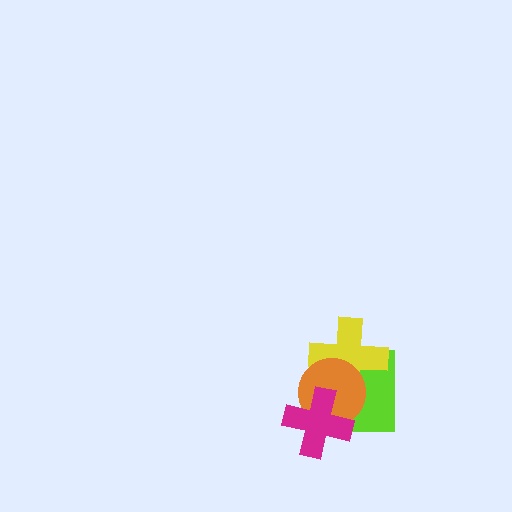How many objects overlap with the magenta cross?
2 objects overlap with the magenta cross.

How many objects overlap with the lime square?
3 objects overlap with the lime square.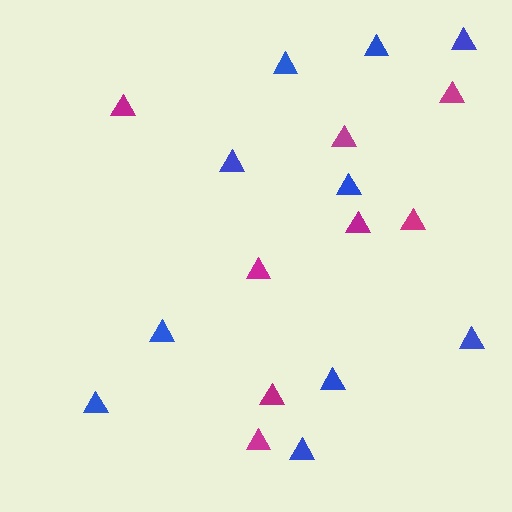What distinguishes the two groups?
There are 2 groups: one group of magenta triangles (8) and one group of blue triangles (10).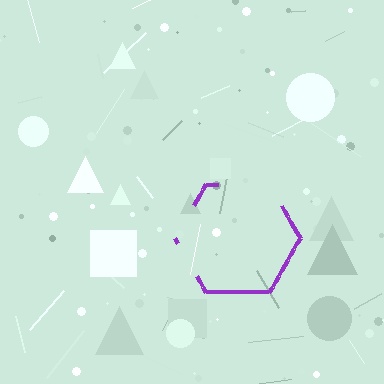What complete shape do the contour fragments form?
The contour fragments form a hexagon.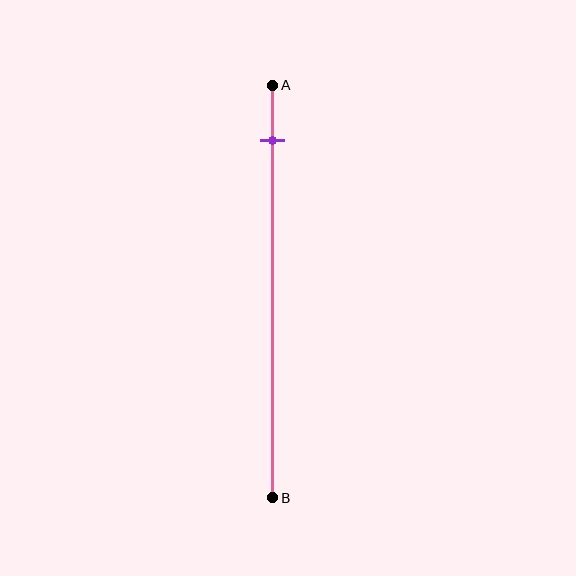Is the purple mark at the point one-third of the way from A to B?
No, the mark is at about 15% from A, not at the 33% one-third point.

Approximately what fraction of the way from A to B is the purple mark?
The purple mark is approximately 15% of the way from A to B.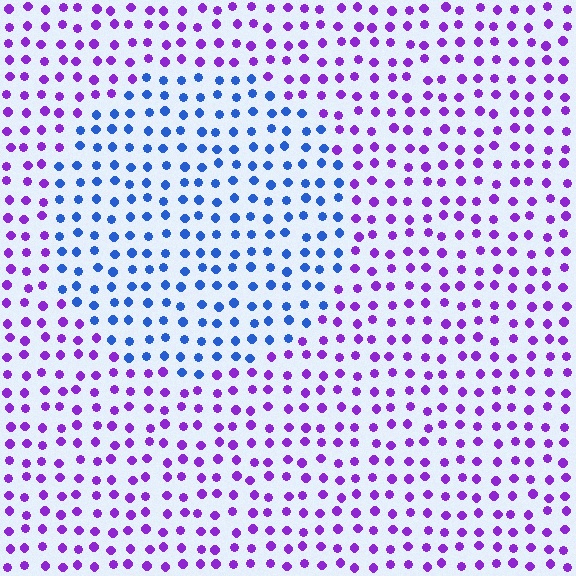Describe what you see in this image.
The image is filled with small purple elements in a uniform arrangement. A circle-shaped region is visible where the elements are tinted to a slightly different hue, forming a subtle color boundary.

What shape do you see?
I see a circle.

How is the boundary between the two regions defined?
The boundary is defined purely by a slight shift in hue (about 57 degrees). Spacing, size, and orientation are identical on both sides.